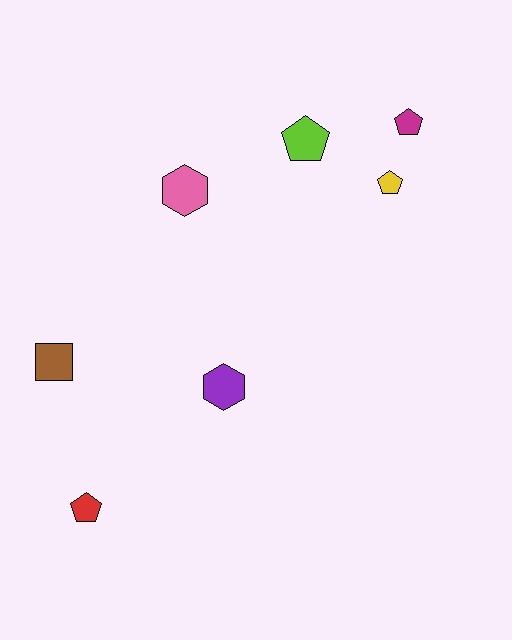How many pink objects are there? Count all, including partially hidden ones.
There is 1 pink object.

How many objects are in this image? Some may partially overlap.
There are 7 objects.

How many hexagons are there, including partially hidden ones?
There are 2 hexagons.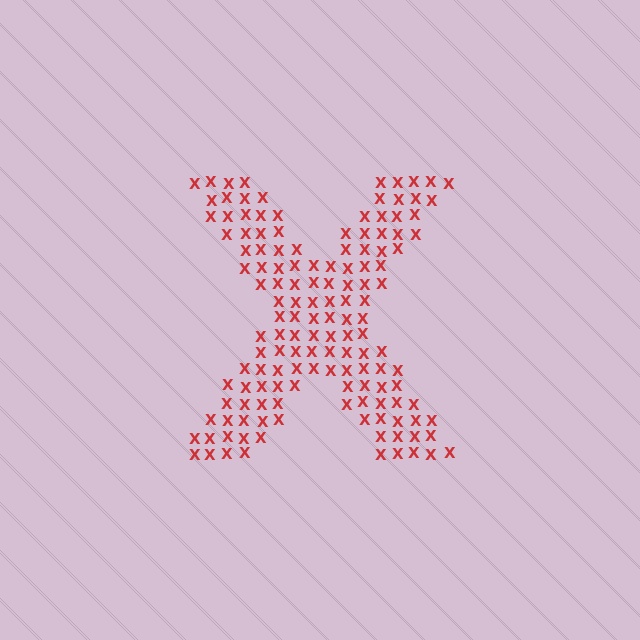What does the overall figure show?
The overall figure shows the letter X.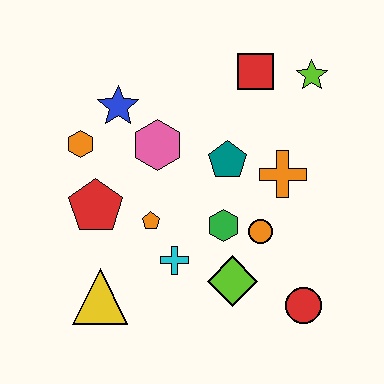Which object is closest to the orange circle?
The green hexagon is closest to the orange circle.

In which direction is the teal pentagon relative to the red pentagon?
The teal pentagon is to the right of the red pentagon.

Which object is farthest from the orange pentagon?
The lime star is farthest from the orange pentagon.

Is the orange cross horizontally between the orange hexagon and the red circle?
Yes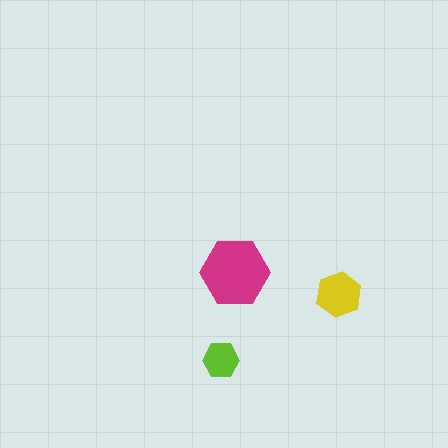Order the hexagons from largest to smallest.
the magenta one, the yellow one, the lime one.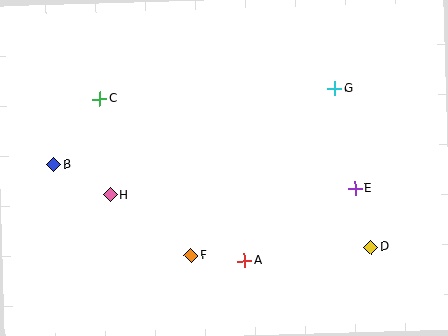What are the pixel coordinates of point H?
Point H is at (110, 195).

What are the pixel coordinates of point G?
Point G is at (335, 89).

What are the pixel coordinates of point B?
Point B is at (54, 165).